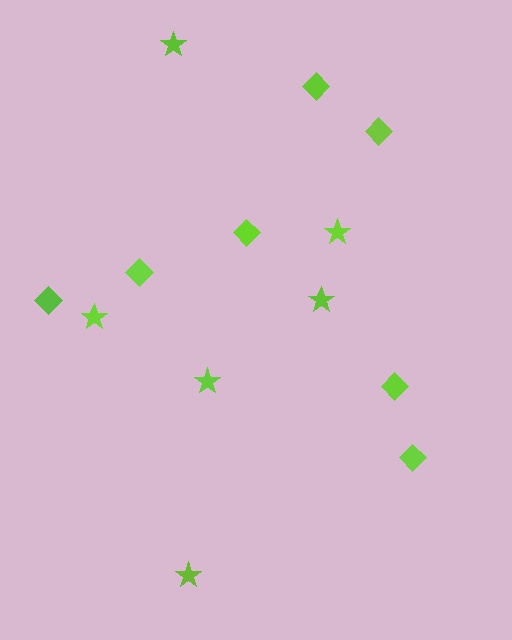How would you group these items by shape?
There are 2 groups: one group of stars (6) and one group of diamonds (7).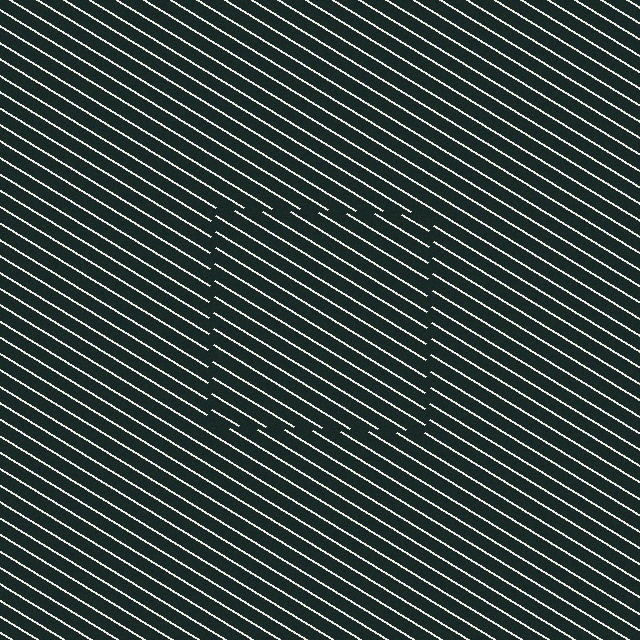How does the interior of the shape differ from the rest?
The interior of the shape contains the same grating, shifted by half a period — the contour is defined by the phase discontinuity where line-ends from the inner and outer gratings abut.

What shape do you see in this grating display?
An illusory square. The interior of the shape contains the same grating, shifted by half a period — the contour is defined by the phase discontinuity where line-ends from the inner and outer gratings abut.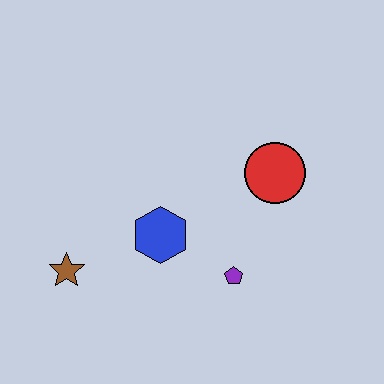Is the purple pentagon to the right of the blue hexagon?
Yes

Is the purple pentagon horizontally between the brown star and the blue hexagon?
No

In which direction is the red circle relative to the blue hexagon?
The red circle is to the right of the blue hexagon.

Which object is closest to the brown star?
The blue hexagon is closest to the brown star.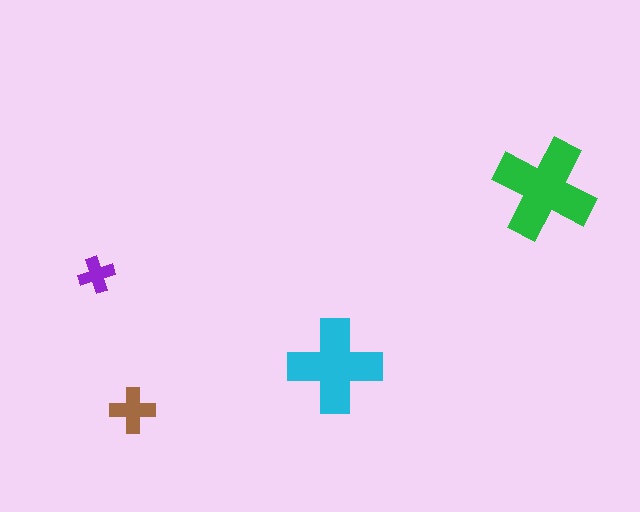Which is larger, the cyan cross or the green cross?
The green one.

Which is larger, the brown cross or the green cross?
The green one.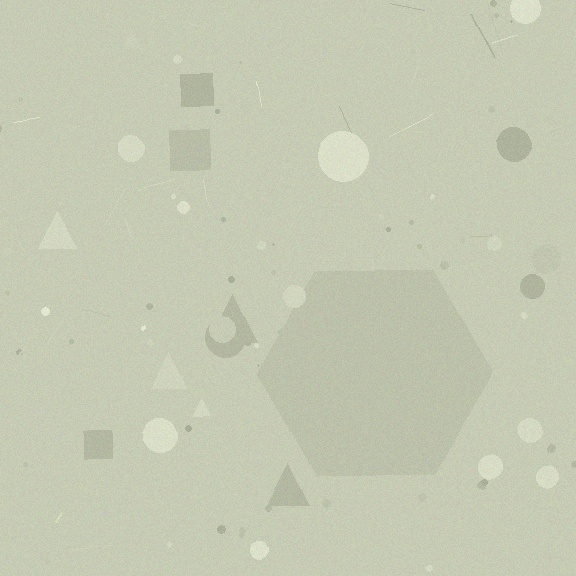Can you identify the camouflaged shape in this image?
The camouflaged shape is a hexagon.